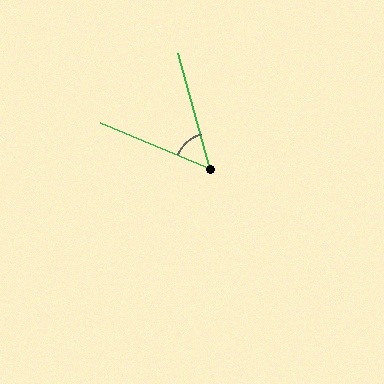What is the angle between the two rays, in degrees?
Approximately 52 degrees.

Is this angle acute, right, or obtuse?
It is acute.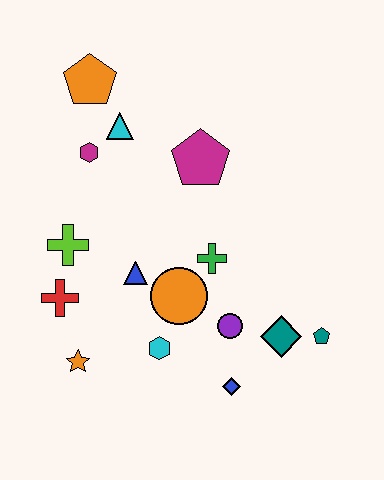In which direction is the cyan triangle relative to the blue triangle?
The cyan triangle is above the blue triangle.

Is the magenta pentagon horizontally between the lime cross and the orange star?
No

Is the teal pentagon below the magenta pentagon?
Yes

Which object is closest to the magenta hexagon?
The cyan triangle is closest to the magenta hexagon.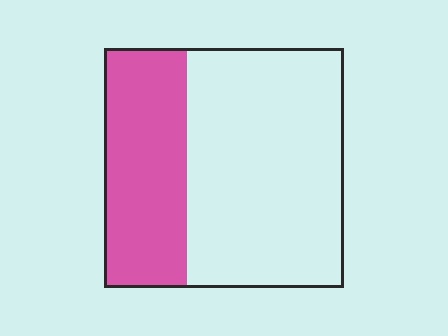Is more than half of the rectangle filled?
No.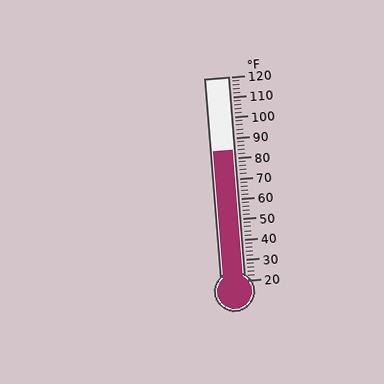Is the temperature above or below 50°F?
The temperature is above 50°F.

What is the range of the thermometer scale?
The thermometer scale ranges from 20°F to 120°F.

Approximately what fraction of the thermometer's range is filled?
The thermometer is filled to approximately 65% of its range.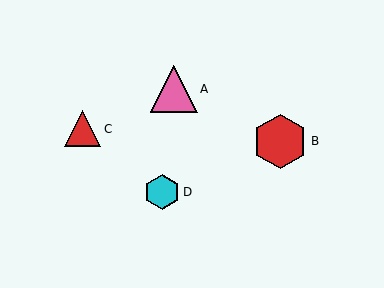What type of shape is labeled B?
Shape B is a red hexagon.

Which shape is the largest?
The red hexagon (labeled B) is the largest.